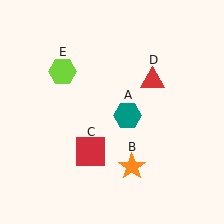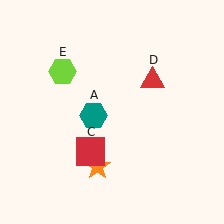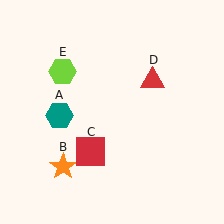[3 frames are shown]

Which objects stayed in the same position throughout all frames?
Red square (object C) and red triangle (object D) and lime hexagon (object E) remained stationary.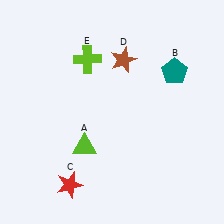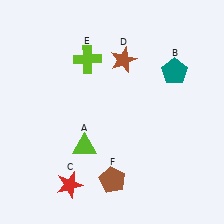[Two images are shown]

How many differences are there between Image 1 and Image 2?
There is 1 difference between the two images.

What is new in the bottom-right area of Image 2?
A brown pentagon (F) was added in the bottom-right area of Image 2.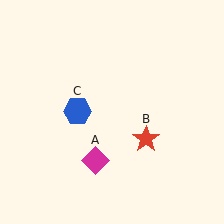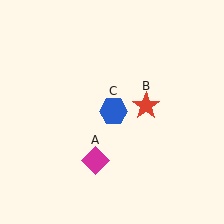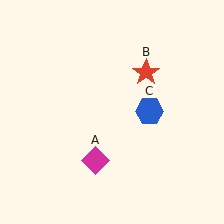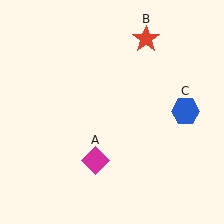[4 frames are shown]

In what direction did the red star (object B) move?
The red star (object B) moved up.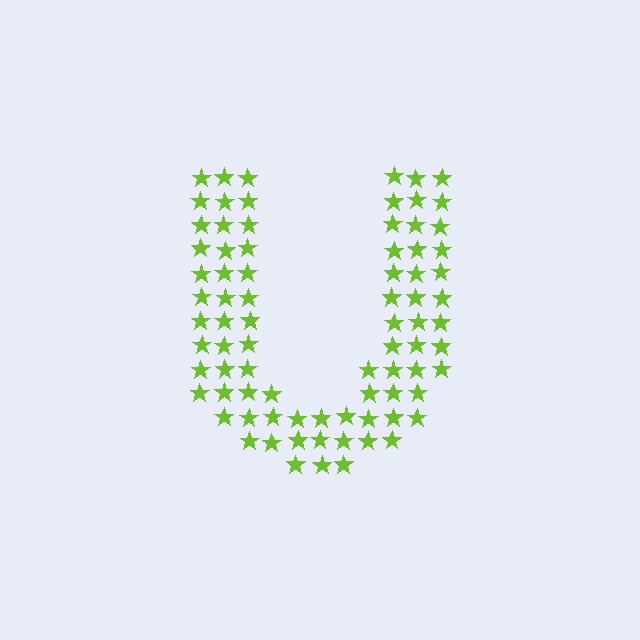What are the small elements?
The small elements are stars.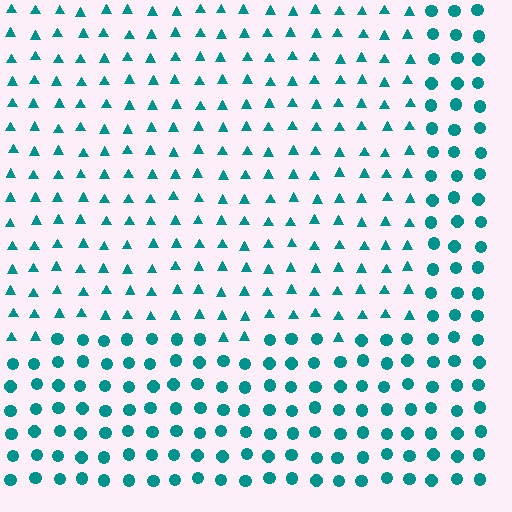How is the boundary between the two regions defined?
The boundary is defined by a change in element shape: triangles inside vs. circles outside. All elements share the same color and spacing.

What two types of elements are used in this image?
The image uses triangles inside the rectangle region and circles outside it.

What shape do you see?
I see a rectangle.